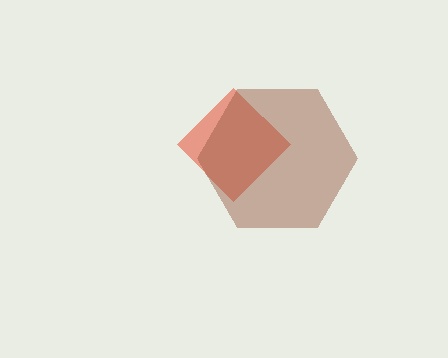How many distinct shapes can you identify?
There are 2 distinct shapes: a red diamond, a brown hexagon.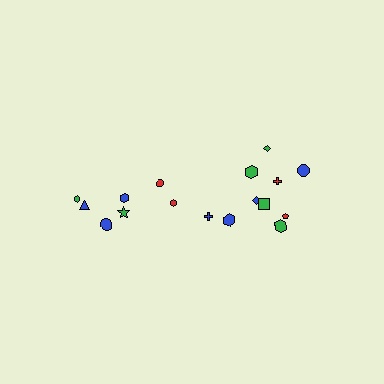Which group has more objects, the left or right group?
The right group.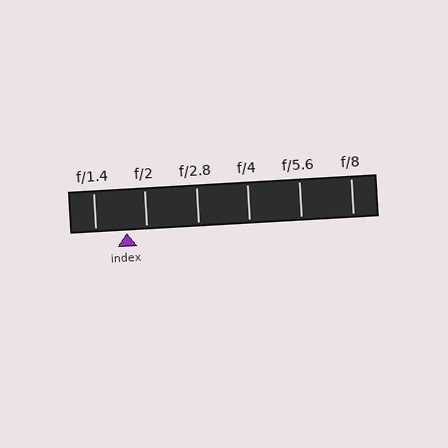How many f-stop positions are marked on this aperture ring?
There are 6 f-stop positions marked.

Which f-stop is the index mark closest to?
The index mark is closest to f/2.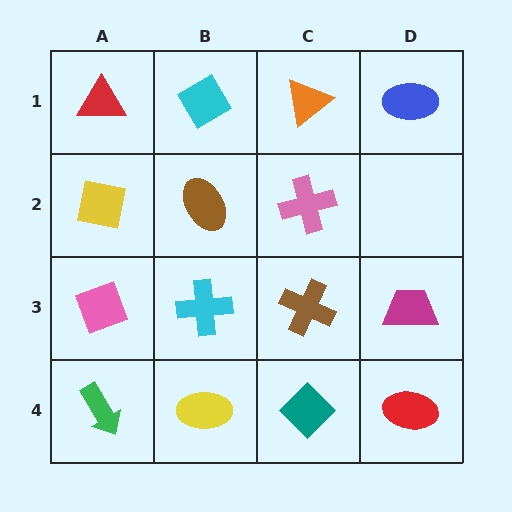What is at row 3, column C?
A brown cross.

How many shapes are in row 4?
4 shapes.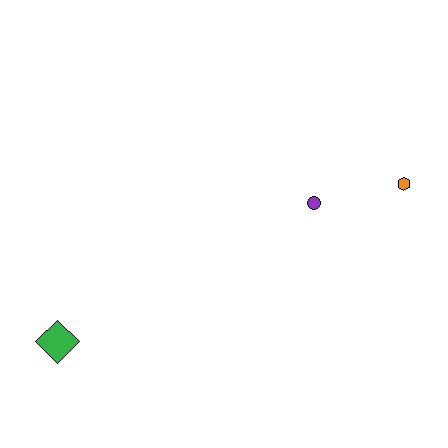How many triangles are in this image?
There are no triangles.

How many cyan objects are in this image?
There are no cyan objects.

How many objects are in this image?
There are 3 objects.